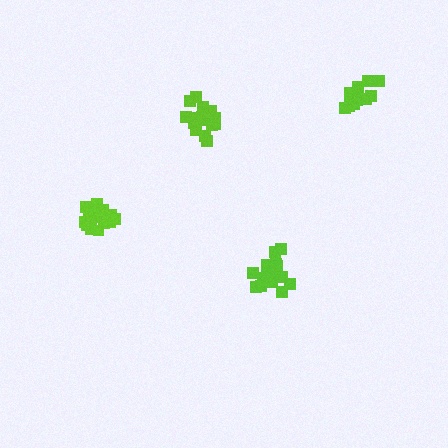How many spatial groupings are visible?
There are 4 spatial groupings.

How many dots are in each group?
Group 1: 17 dots, Group 2: 17 dots, Group 3: 14 dots, Group 4: 16 dots (64 total).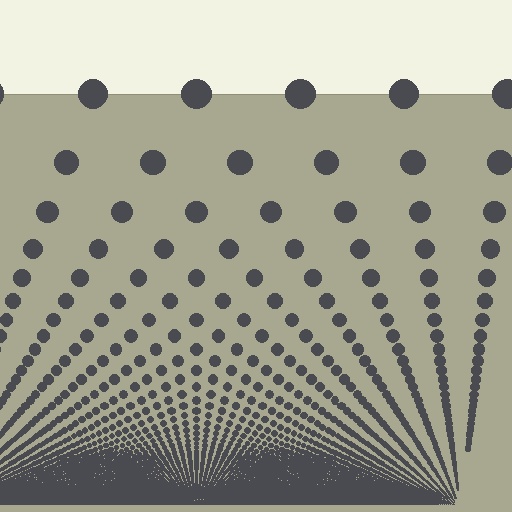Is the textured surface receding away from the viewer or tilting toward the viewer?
The surface appears to tilt toward the viewer. Texture elements get larger and sparser toward the top.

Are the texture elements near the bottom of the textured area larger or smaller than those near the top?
Smaller. The gradient is inverted — elements near the bottom are smaller and denser.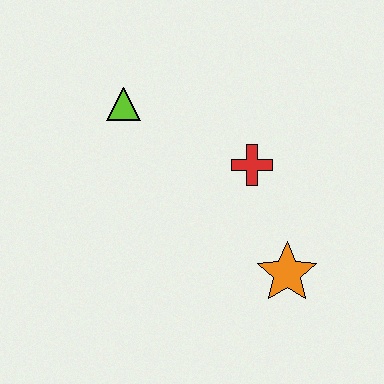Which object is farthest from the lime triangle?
The orange star is farthest from the lime triangle.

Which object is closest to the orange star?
The red cross is closest to the orange star.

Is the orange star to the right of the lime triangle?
Yes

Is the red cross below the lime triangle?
Yes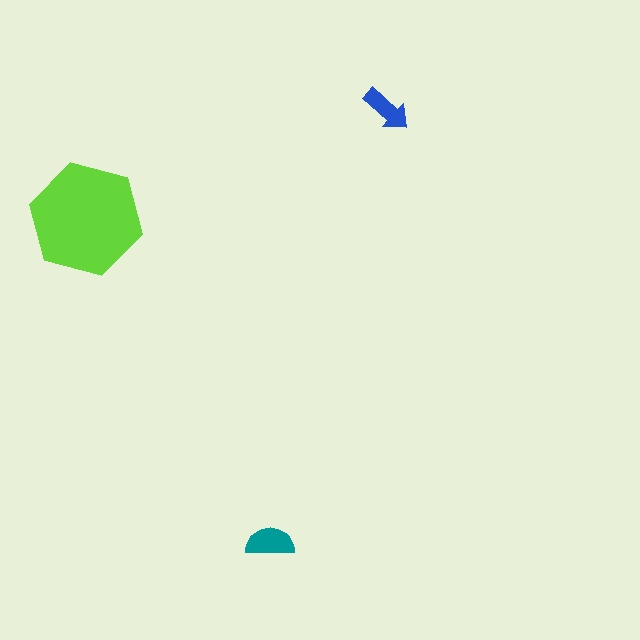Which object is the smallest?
The blue arrow.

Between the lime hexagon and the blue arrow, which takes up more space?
The lime hexagon.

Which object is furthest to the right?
The blue arrow is rightmost.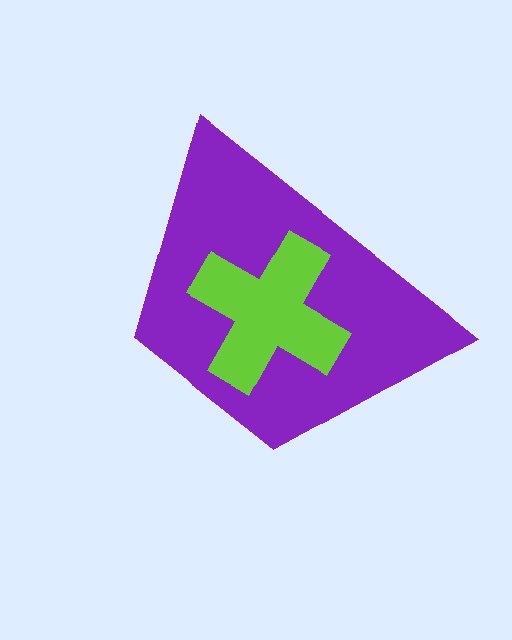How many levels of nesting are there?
2.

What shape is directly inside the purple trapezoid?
The lime cross.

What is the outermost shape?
The purple trapezoid.